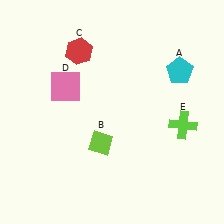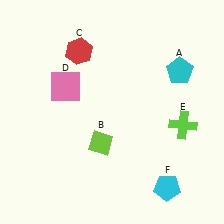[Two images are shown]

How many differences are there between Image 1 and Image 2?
There is 1 difference between the two images.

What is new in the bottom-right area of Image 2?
A cyan pentagon (F) was added in the bottom-right area of Image 2.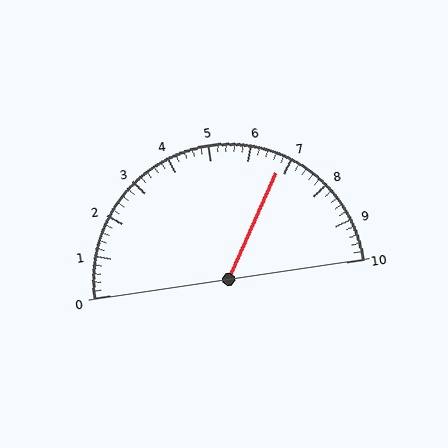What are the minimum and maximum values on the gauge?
The gauge ranges from 0 to 10.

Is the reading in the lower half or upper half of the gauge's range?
The reading is in the upper half of the range (0 to 10).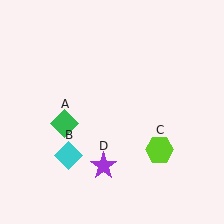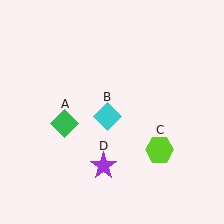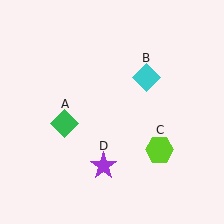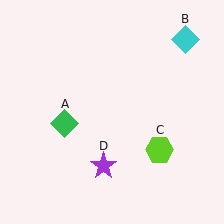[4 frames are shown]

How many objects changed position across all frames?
1 object changed position: cyan diamond (object B).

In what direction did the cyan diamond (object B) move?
The cyan diamond (object B) moved up and to the right.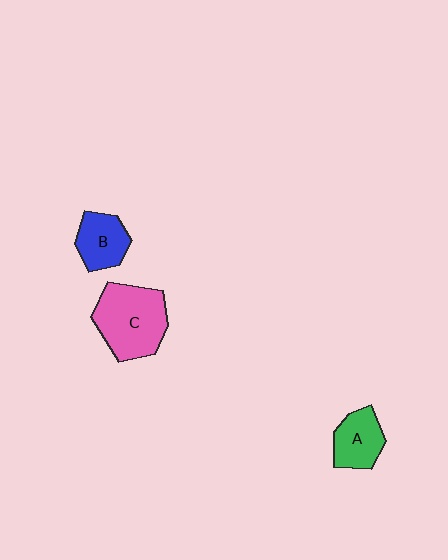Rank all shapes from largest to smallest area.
From largest to smallest: C (pink), A (green), B (blue).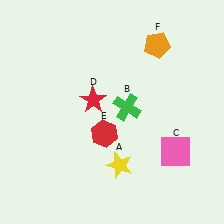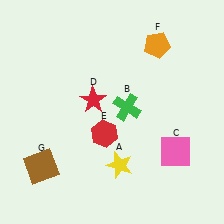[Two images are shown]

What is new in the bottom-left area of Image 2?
A brown square (G) was added in the bottom-left area of Image 2.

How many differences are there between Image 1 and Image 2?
There is 1 difference between the two images.